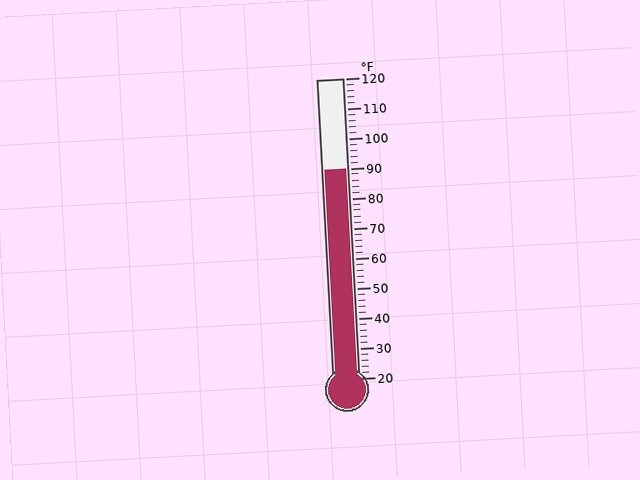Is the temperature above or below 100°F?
The temperature is below 100°F.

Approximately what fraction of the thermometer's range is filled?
The thermometer is filled to approximately 70% of its range.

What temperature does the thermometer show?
The thermometer shows approximately 90°F.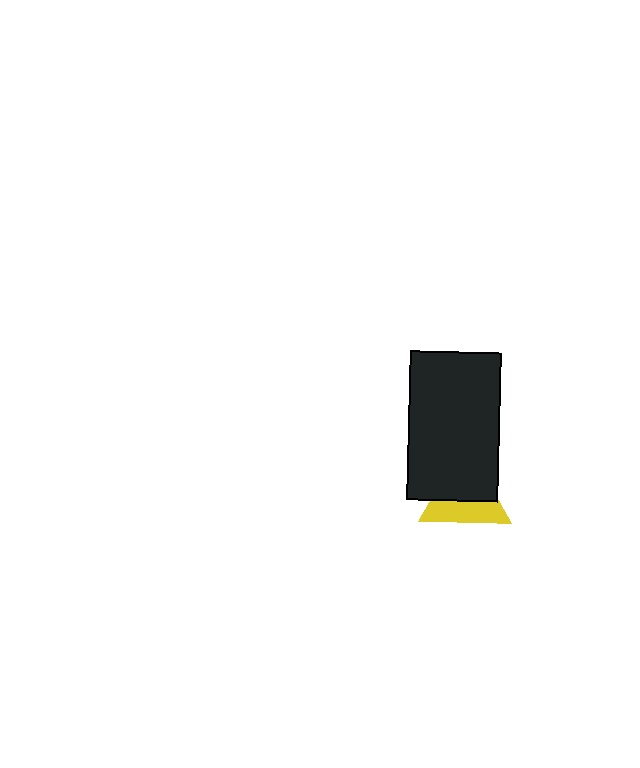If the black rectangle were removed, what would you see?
You would see the complete yellow triangle.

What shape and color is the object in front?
The object in front is a black rectangle.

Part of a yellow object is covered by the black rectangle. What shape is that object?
It is a triangle.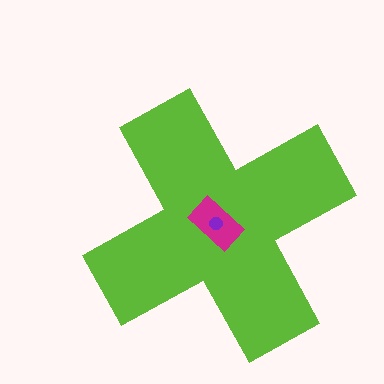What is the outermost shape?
The lime cross.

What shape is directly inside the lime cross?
The magenta rectangle.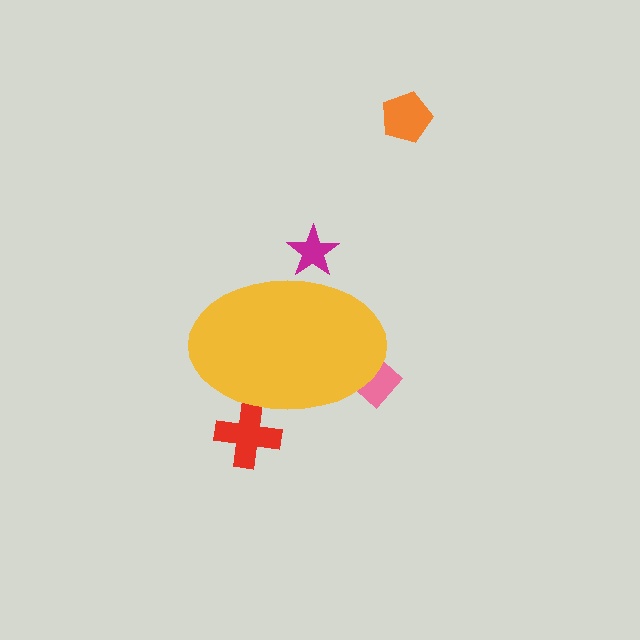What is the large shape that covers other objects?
A yellow ellipse.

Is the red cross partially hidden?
Yes, the red cross is partially hidden behind the yellow ellipse.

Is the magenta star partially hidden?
Yes, the magenta star is partially hidden behind the yellow ellipse.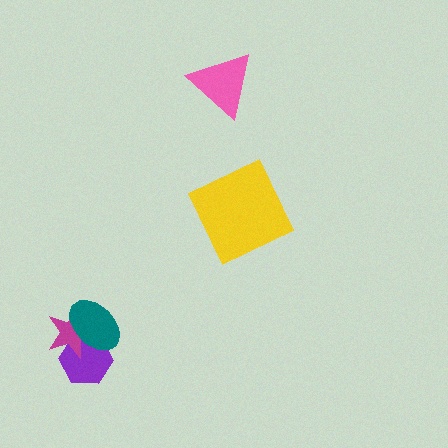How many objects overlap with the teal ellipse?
2 objects overlap with the teal ellipse.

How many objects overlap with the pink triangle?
0 objects overlap with the pink triangle.